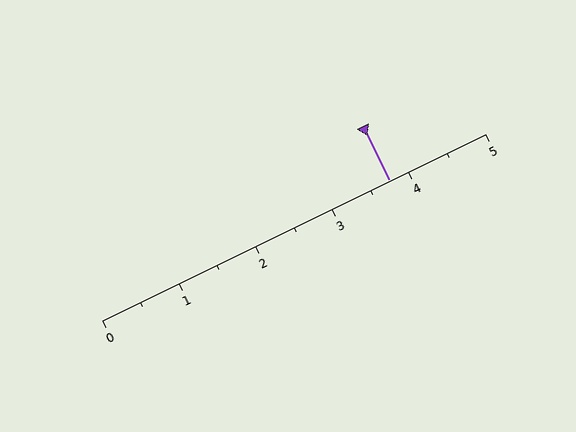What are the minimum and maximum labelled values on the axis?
The axis runs from 0 to 5.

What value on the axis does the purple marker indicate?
The marker indicates approximately 3.8.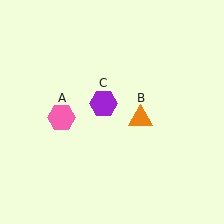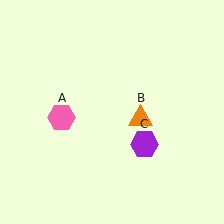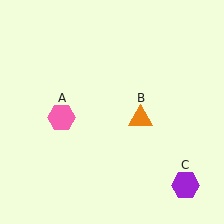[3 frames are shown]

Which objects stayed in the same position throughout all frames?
Pink hexagon (object A) and orange triangle (object B) remained stationary.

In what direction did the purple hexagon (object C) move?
The purple hexagon (object C) moved down and to the right.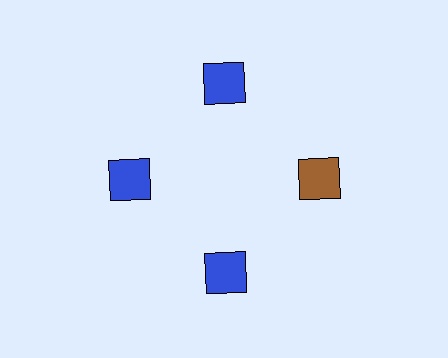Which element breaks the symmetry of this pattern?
The brown square at roughly the 3 o'clock position breaks the symmetry. All other shapes are blue squares.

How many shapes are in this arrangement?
There are 4 shapes arranged in a ring pattern.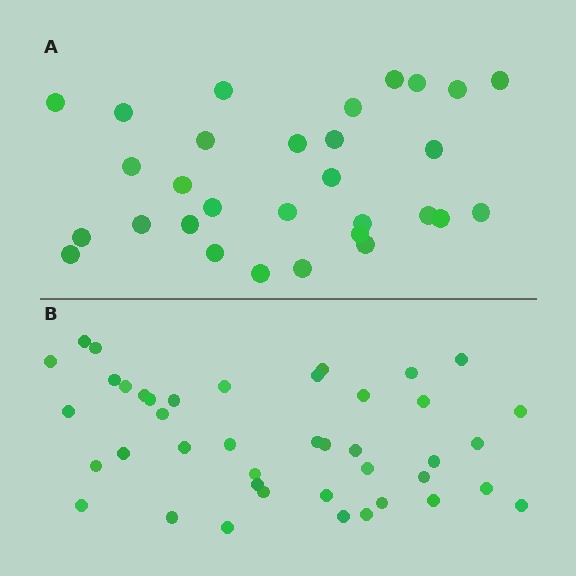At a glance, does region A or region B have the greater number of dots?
Region B (the bottom region) has more dots.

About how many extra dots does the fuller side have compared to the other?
Region B has roughly 12 or so more dots than region A.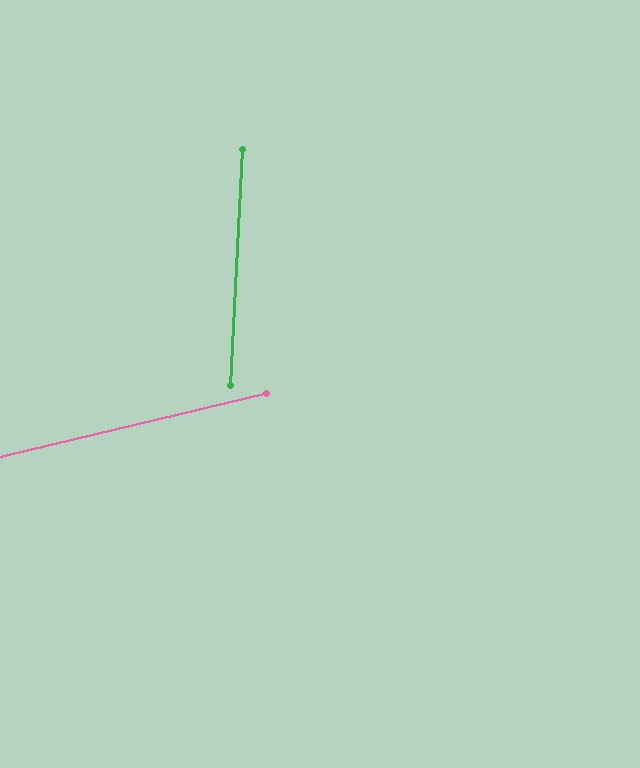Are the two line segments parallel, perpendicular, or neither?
Neither parallel nor perpendicular — they differ by about 74°.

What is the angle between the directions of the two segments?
Approximately 74 degrees.